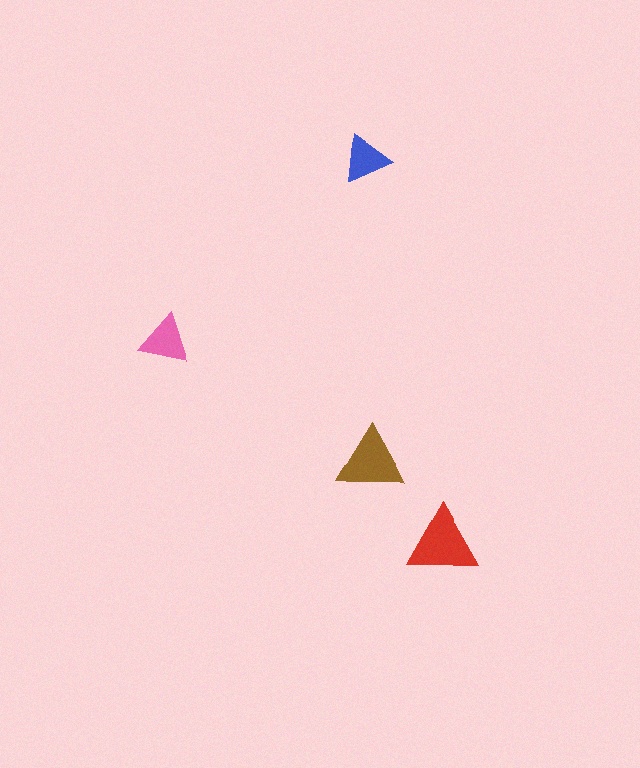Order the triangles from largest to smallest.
the red one, the brown one, the pink one, the blue one.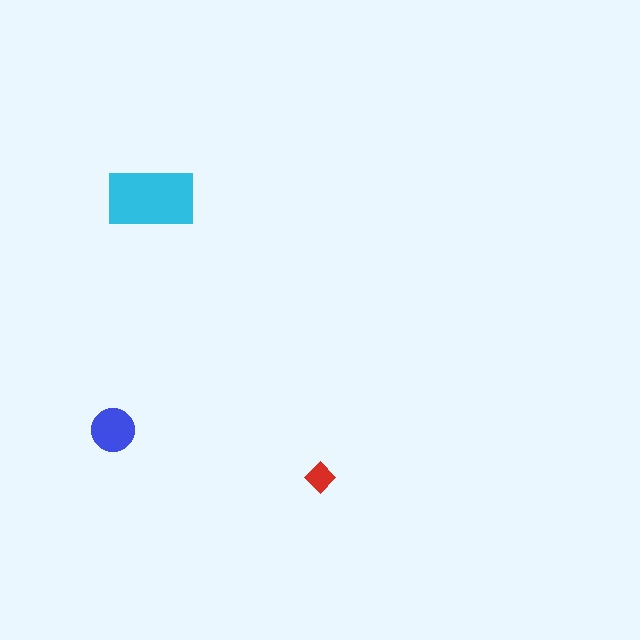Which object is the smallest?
The red diamond.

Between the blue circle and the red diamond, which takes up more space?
The blue circle.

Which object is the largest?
The cyan rectangle.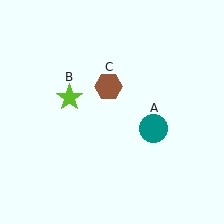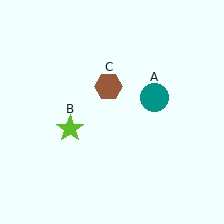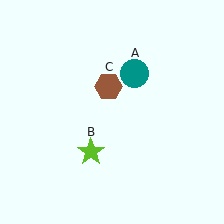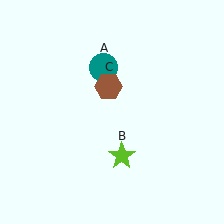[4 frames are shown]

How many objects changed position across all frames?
2 objects changed position: teal circle (object A), lime star (object B).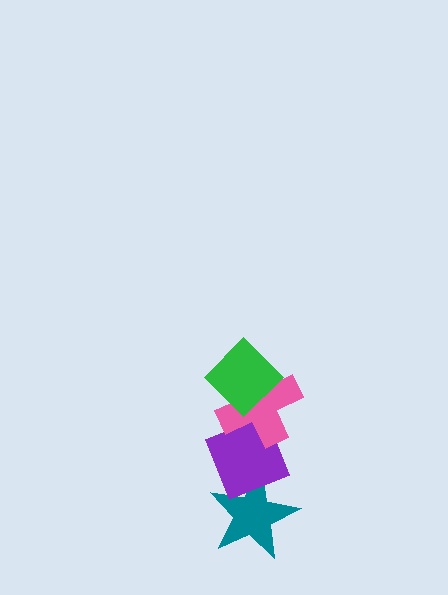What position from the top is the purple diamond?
The purple diamond is 3rd from the top.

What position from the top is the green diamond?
The green diamond is 1st from the top.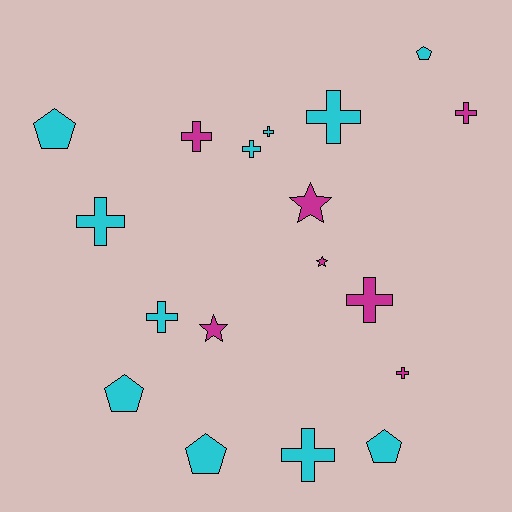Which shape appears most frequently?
Cross, with 10 objects.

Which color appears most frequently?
Cyan, with 11 objects.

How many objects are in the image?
There are 18 objects.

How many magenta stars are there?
There are 3 magenta stars.